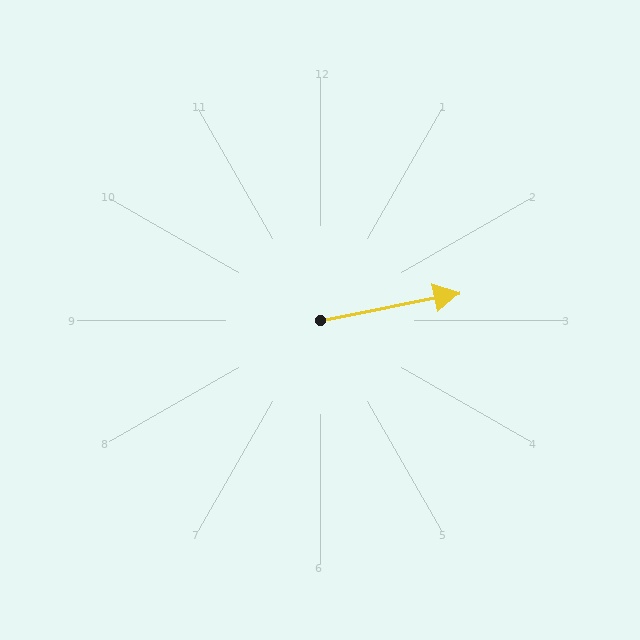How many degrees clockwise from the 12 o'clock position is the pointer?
Approximately 79 degrees.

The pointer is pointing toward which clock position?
Roughly 3 o'clock.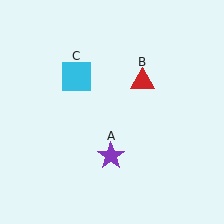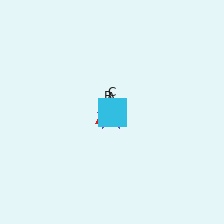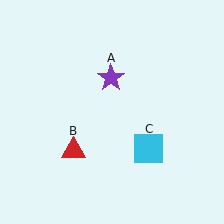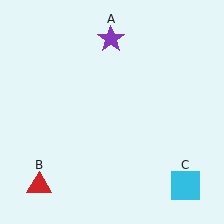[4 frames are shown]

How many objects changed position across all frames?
3 objects changed position: purple star (object A), red triangle (object B), cyan square (object C).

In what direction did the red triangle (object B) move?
The red triangle (object B) moved down and to the left.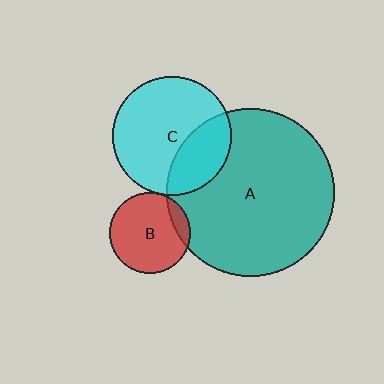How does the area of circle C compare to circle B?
Approximately 2.1 times.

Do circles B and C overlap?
Yes.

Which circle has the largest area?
Circle A (teal).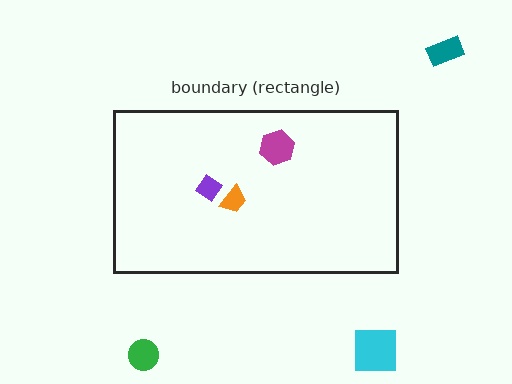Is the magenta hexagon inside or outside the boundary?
Inside.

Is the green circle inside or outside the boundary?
Outside.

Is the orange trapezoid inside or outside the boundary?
Inside.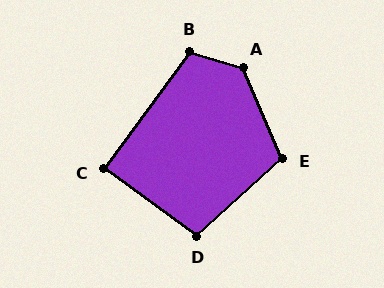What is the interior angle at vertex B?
Approximately 110 degrees (obtuse).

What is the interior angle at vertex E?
Approximately 108 degrees (obtuse).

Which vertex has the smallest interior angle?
C, at approximately 89 degrees.